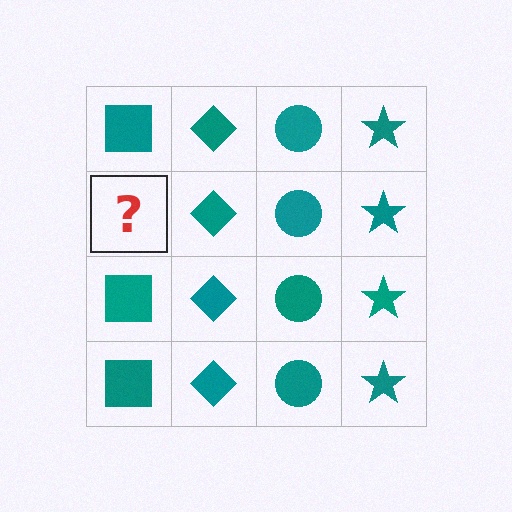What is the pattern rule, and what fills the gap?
The rule is that each column has a consistent shape. The gap should be filled with a teal square.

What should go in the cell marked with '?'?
The missing cell should contain a teal square.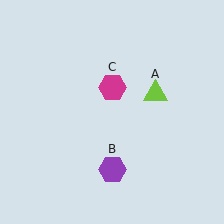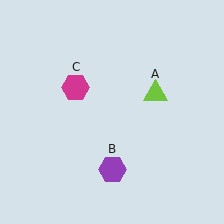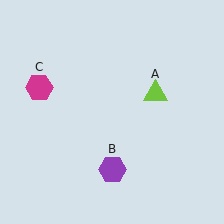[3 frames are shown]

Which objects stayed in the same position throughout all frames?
Lime triangle (object A) and purple hexagon (object B) remained stationary.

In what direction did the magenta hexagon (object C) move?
The magenta hexagon (object C) moved left.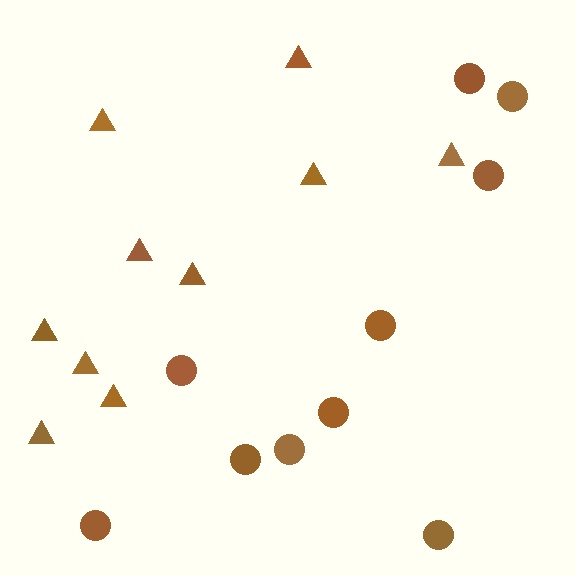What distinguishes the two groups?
There are 2 groups: one group of circles (10) and one group of triangles (10).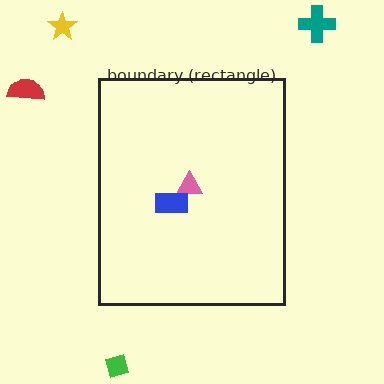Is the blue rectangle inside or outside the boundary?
Inside.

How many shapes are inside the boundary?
2 inside, 4 outside.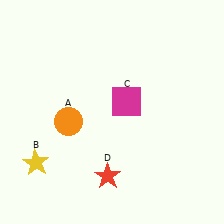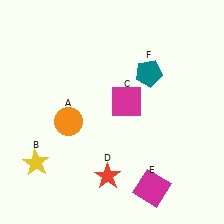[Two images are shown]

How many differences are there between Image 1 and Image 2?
There are 2 differences between the two images.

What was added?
A magenta square (E), a teal pentagon (F) were added in Image 2.